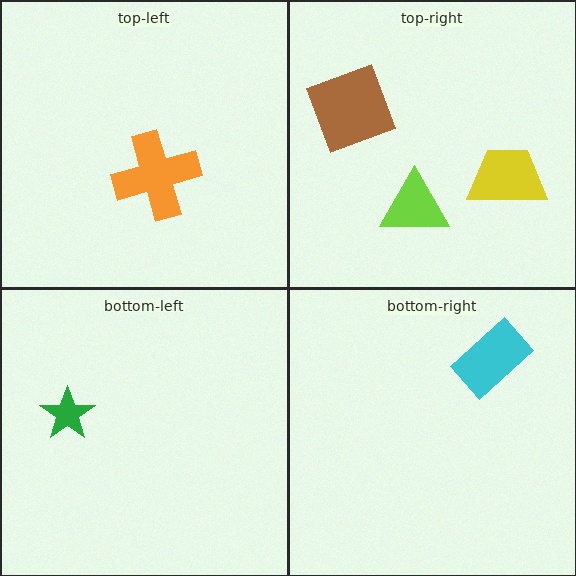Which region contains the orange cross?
The top-left region.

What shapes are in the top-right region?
The lime triangle, the brown diamond, the yellow trapezoid.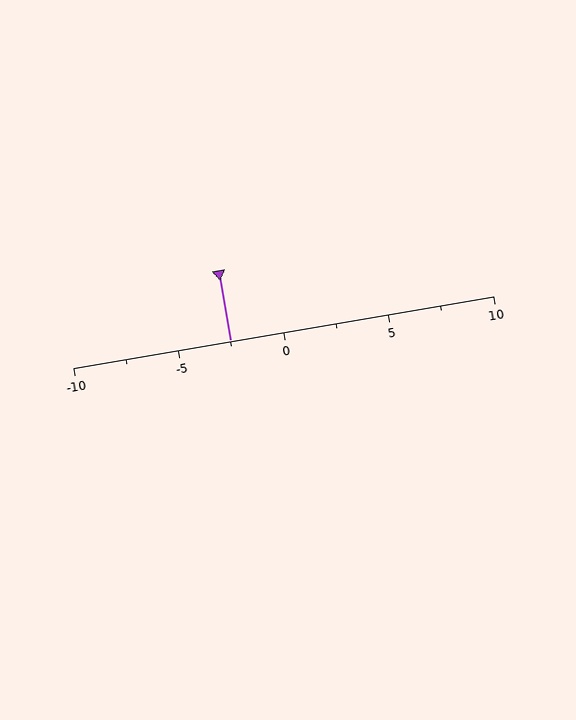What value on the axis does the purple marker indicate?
The marker indicates approximately -2.5.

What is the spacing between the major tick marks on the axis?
The major ticks are spaced 5 apart.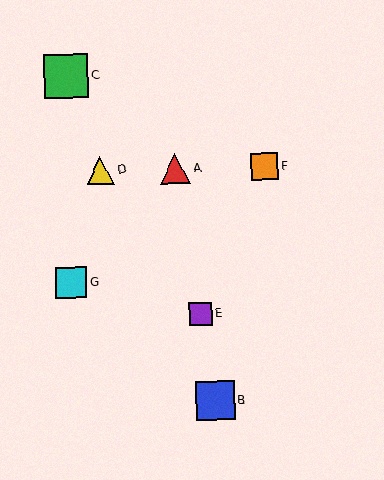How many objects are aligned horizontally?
3 objects (A, D, F) are aligned horizontally.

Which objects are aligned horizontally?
Objects A, D, F are aligned horizontally.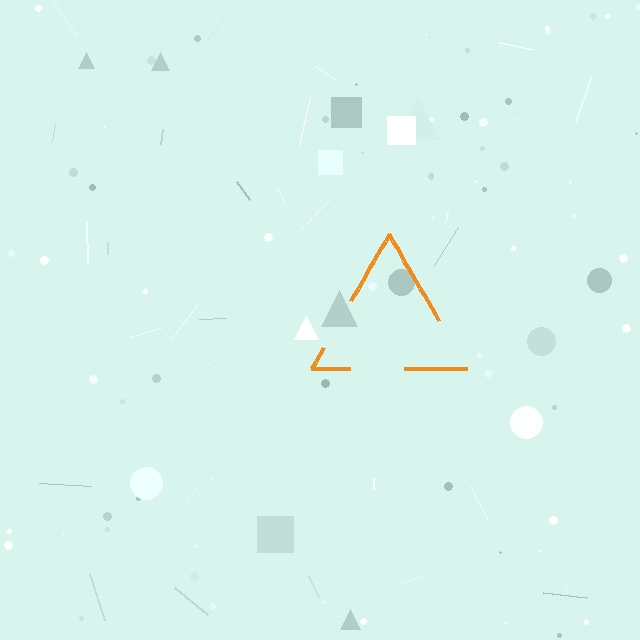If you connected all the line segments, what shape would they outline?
They would outline a triangle.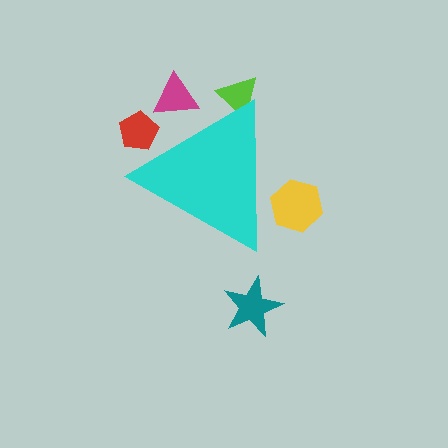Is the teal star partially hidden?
No, the teal star is fully visible.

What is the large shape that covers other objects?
A cyan triangle.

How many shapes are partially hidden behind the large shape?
4 shapes are partially hidden.